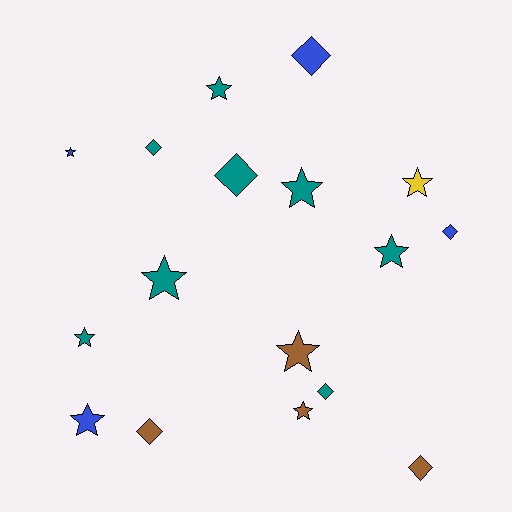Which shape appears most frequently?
Star, with 10 objects.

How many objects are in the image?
There are 17 objects.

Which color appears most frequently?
Teal, with 8 objects.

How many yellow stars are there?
There is 1 yellow star.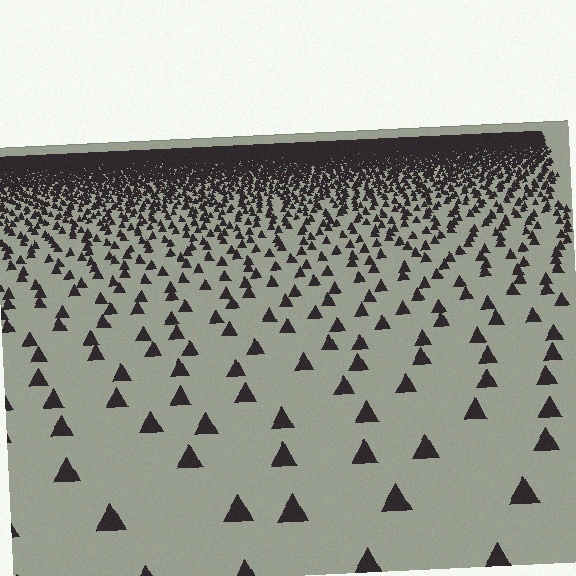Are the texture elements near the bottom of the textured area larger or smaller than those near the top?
Larger. Near the bottom, elements are closer to the viewer and appear at a bigger on-screen size.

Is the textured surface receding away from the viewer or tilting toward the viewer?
The surface is receding away from the viewer. Texture elements get smaller and denser toward the top.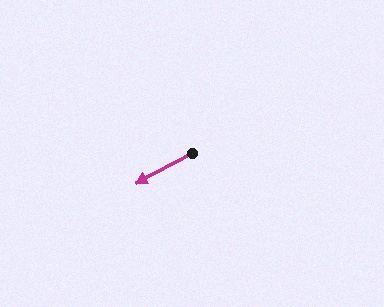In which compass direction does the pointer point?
Southwest.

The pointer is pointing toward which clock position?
Roughly 8 o'clock.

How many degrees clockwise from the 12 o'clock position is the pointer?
Approximately 242 degrees.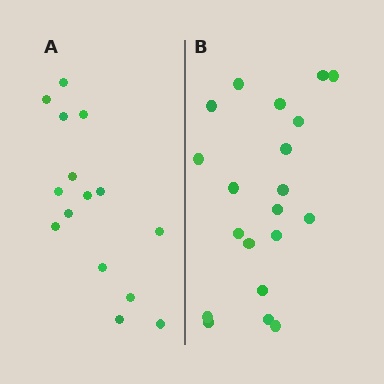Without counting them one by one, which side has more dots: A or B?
Region B (the right region) has more dots.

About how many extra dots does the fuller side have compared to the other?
Region B has about 5 more dots than region A.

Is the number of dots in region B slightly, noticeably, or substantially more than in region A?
Region B has noticeably more, but not dramatically so. The ratio is roughly 1.3 to 1.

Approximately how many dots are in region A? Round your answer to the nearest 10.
About 20 dots. (The exact count is 15, which rounds to 20.)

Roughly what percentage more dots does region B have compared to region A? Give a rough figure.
About 35% more.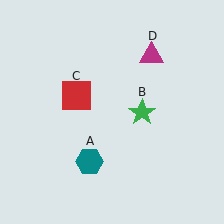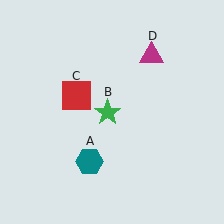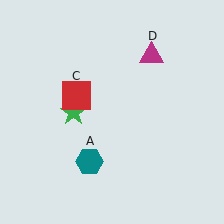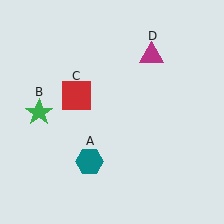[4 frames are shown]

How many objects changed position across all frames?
1 object changed position: green star (object B).